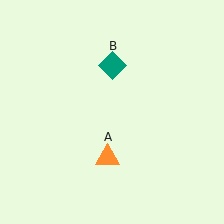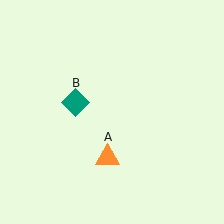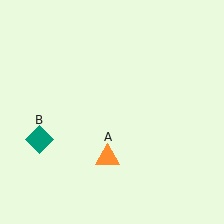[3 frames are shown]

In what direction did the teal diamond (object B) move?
The teal diamond (object B) moved down and to the left.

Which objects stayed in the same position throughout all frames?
Orange triangle (object A) remained stationary.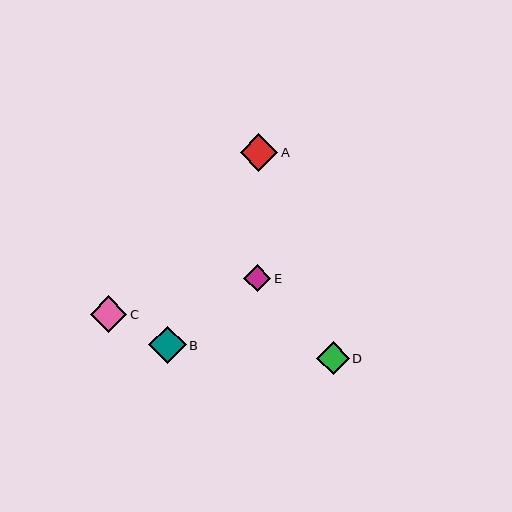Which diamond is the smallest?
Diamond E is the smallest with a size of approximately 27 pixels.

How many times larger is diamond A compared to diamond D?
Diamond A is approximately 1.2 times the size of diamond D.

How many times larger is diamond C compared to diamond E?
Diamond C is approximately 1.3 times the size of diamond E.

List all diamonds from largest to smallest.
From largest to smallest: A, B, C, D, E.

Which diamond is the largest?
Diamond A is the largest with a size of approximately 38 pixels.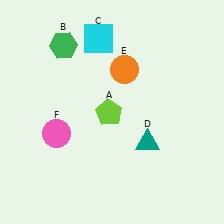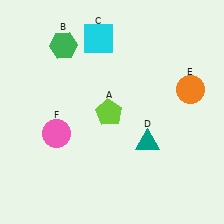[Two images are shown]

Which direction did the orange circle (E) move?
The orange circle (E) moved right.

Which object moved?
The orange circle (E) moved right.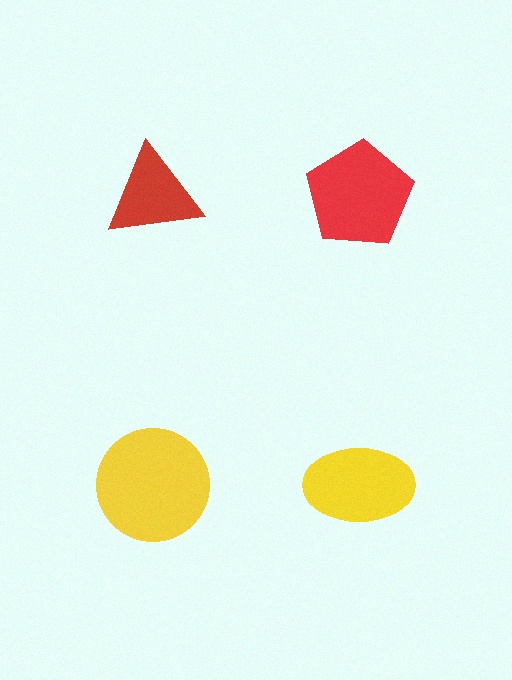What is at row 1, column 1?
A red triangle.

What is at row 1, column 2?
A red pentagon.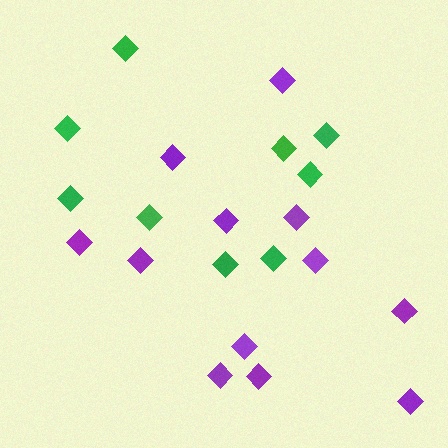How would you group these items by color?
There are 2 groups: one group of green diamonds (9) and one group of purple diamonds (12).